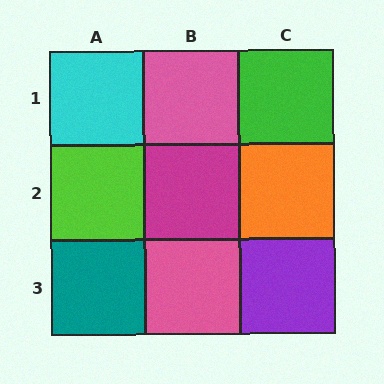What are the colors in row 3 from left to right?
Teal, pink, purple.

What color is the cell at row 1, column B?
Pink.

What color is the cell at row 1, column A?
Cyan.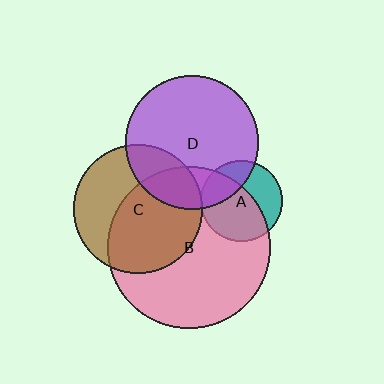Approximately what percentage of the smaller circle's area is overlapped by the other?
Approximately 20%.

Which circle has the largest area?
Circle B (pink).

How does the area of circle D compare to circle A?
Approximately 2.6 times.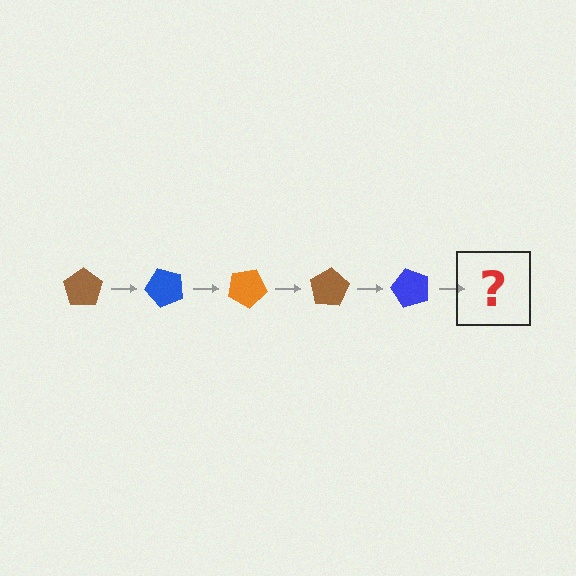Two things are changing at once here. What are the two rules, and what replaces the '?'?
The two rules are that it rotates 50 degrees each step and the color cycles through brown, blue, and orange. The '?' should be an orange pentagon, rotated 250 degrees from the start.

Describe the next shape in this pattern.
It should be an orange pentagon, rotated 250 degrees from the start.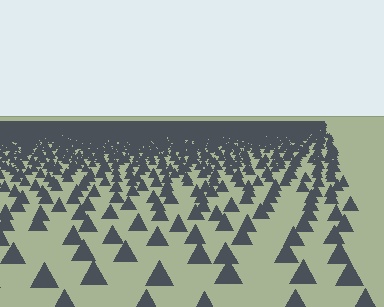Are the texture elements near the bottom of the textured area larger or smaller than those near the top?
Larger. Near the bottom, elements are closer to the viewer and appear at a bigger on-screen size.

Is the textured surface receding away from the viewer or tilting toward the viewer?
The surface is receding away from the viewer. Texture elements get smaller and denser toward the top.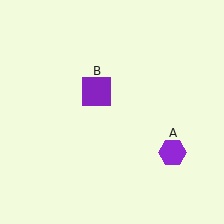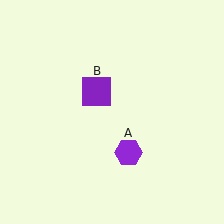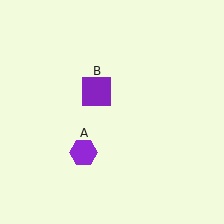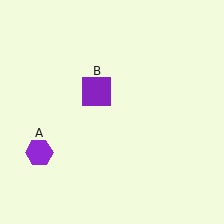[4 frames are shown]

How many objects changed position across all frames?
1 object changed position: purple hexagon (object A).